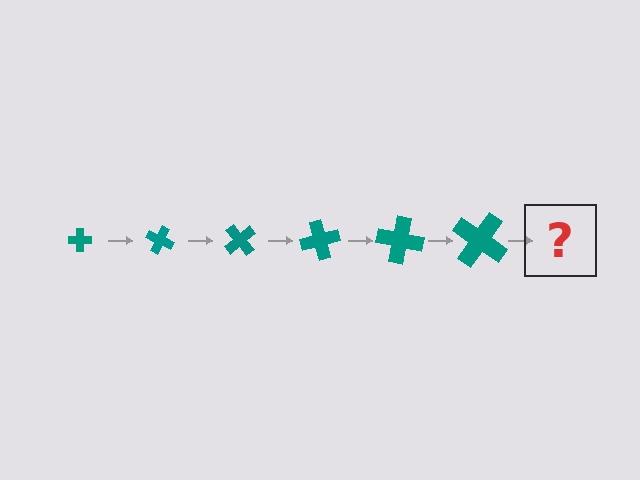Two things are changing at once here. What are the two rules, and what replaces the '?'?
The two rules are that the cross grows larger each step and it rotates 25 degrees each step. The '?' should be a cross, larger than the previous one and rotated 150 degrees from the start.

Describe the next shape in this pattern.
It should be a cross, larger than the previous one and rotated 150 degrees from the start.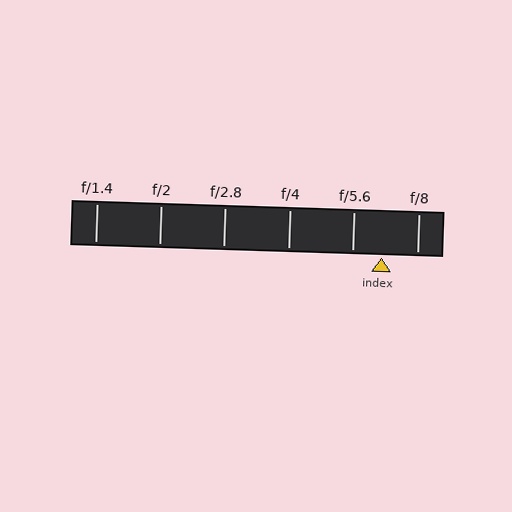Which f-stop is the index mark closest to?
The index mark is closest to f/5.6.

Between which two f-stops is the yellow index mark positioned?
The index mark is between f/5.6 and f/8.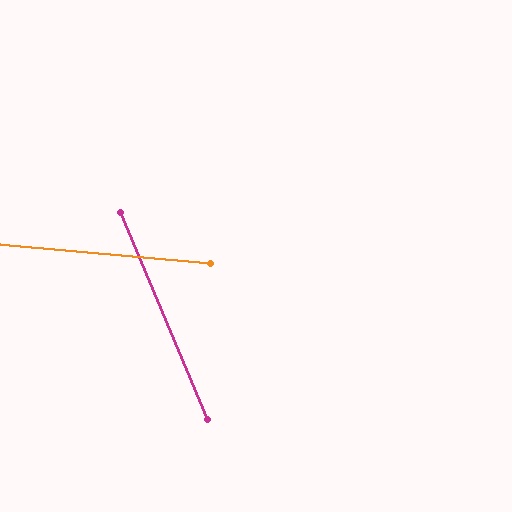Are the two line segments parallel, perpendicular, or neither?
Neither parallel nor perpendicular — they differ by about 62°.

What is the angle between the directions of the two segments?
Approximately 62 degrees.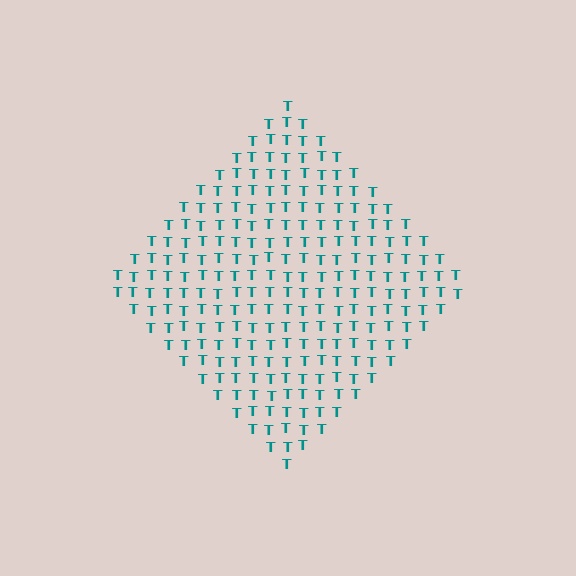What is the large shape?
The large shape is a diamond.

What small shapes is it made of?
It is made of small letter T's.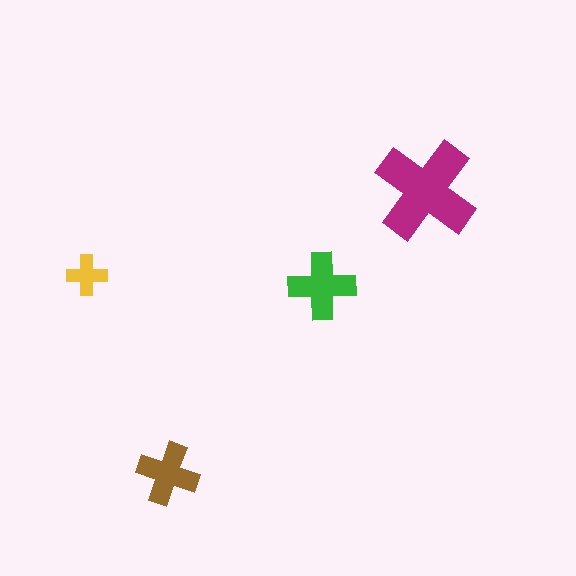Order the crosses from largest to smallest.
the magenta one, the green one, the brown one, the yellow one.